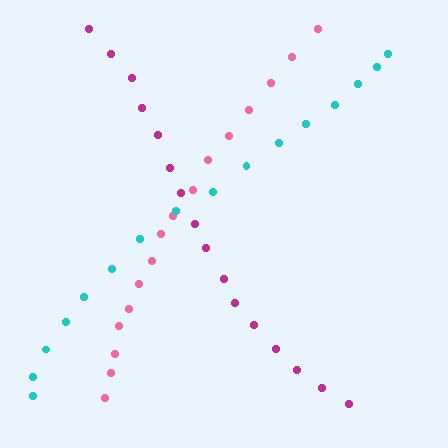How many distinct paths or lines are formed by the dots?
There are 3 distinct paths.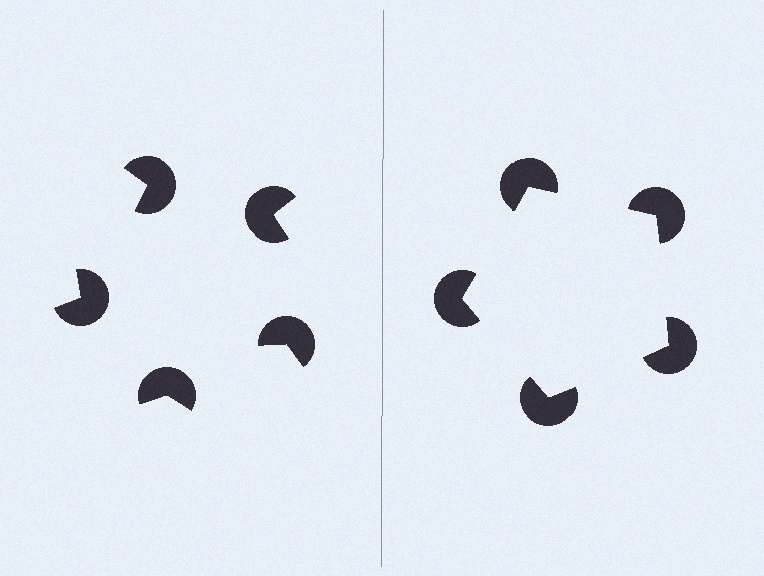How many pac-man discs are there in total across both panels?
10 — 5 on each side.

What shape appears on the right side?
An illusory pentagon.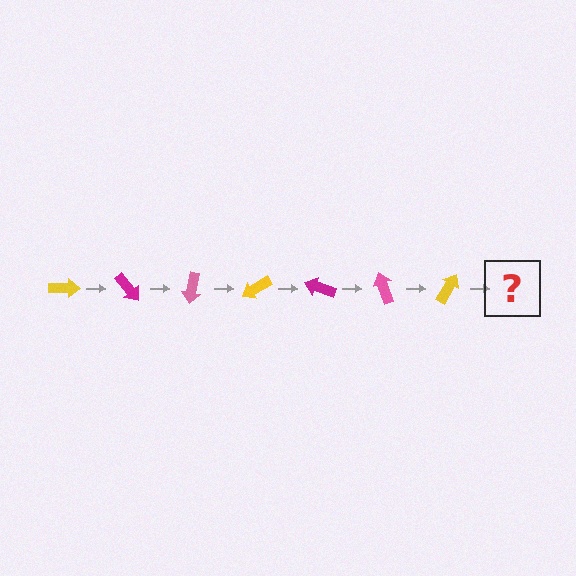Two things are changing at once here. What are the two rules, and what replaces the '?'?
The two rules are that it rotates 50 degrees each step and the color cycles through yellow, magenta, and pink. The '?' should be a magenta arrow, rotated 350 degrees from the start.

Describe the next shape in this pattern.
It should be a magenta arrow, rotated 350 degrees from the start.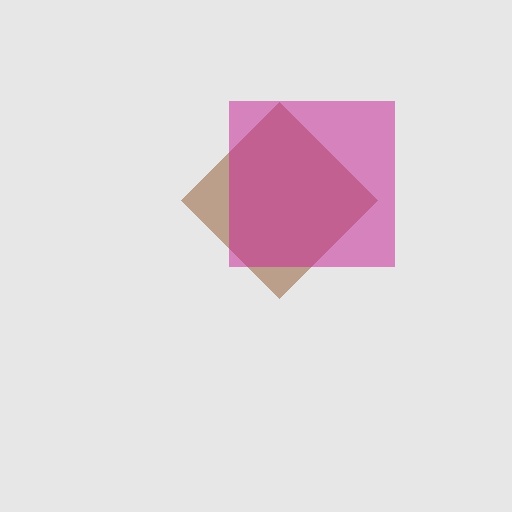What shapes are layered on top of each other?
The layered shapes are: a brown diamond, a magenta square.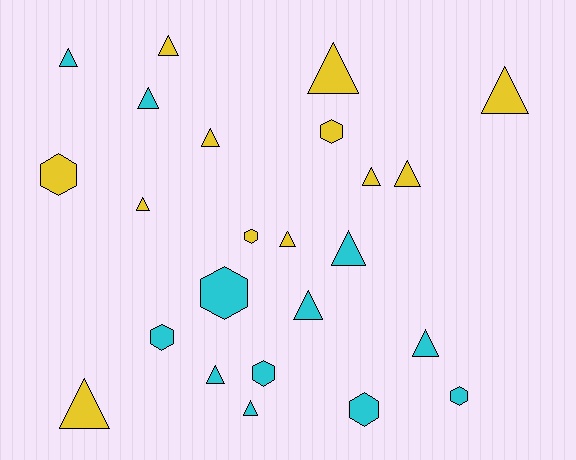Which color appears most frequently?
Cyan, with 12 objects.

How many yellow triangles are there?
There are 9 yellow triangles.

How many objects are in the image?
There are 24 objects.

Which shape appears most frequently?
Triangle, with 16 objects.